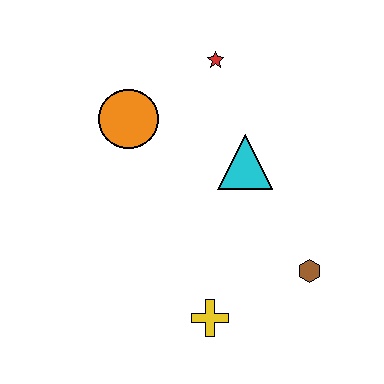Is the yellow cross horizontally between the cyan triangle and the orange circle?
Yes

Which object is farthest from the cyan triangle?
The yellow cross is farthest from the cyan triangle.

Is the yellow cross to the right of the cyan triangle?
No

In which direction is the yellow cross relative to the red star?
The yellow cross is below the red star.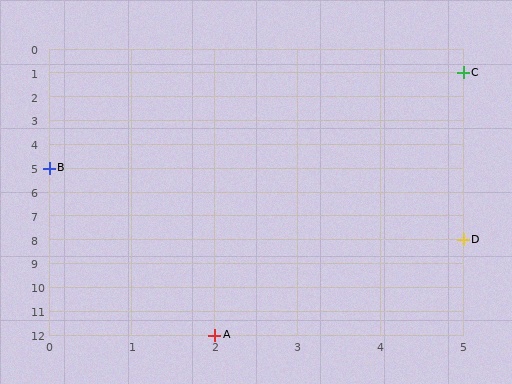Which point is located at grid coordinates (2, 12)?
Point A is at (2, 12).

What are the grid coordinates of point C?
Point C is at grid coordinates (5, 1).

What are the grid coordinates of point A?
Point A is at grid coordinates (2, 12).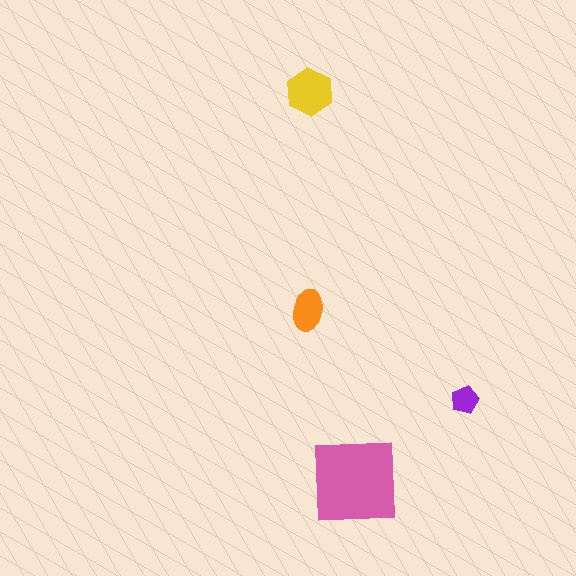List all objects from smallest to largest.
The purple pentagon, the orange ellipse, the yellow hexagon, the pink square.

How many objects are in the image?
There are 4 objects in the image.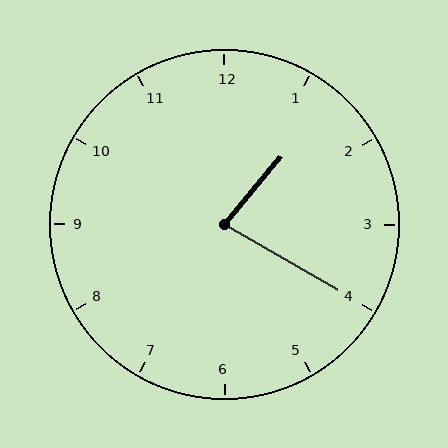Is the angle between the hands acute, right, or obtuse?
It is acute.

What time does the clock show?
1:20.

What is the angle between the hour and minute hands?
Approximately 80 degrees.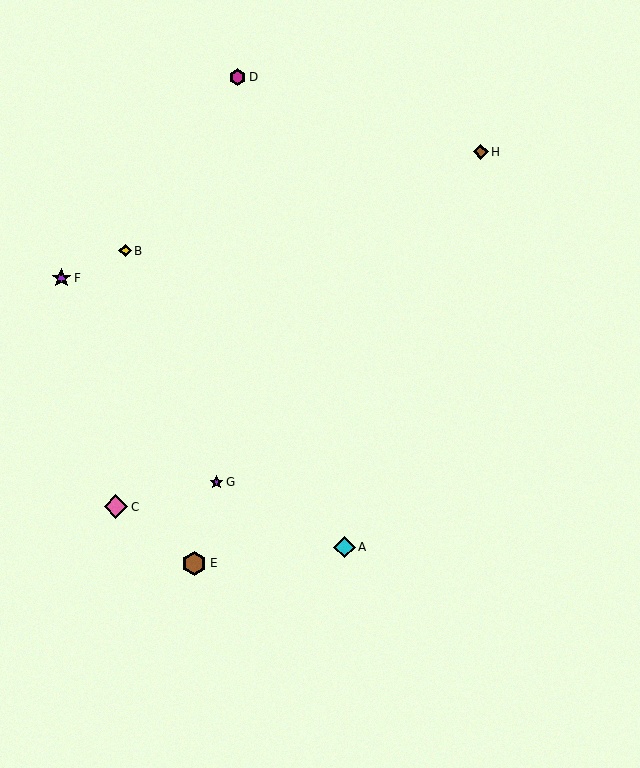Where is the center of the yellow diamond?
The center of the yellow diamond is at (125, 251).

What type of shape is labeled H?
Shape H is a brown diamond.